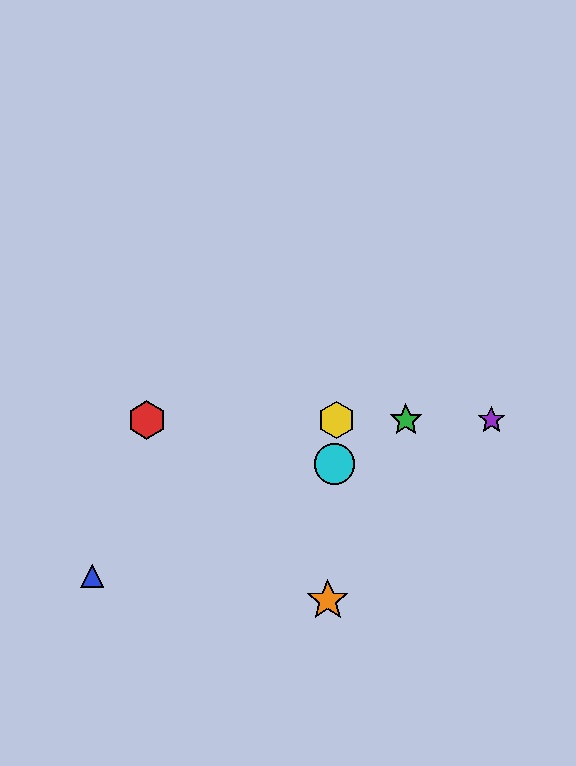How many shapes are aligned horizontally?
4 shapes (the red hexagon, the green star, the yellow hexagon, the purple star) are aligned horizontally.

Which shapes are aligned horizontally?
The red hexagon, the green star, the yellow hexagon, the purple star are aligned horizontally.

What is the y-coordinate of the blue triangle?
The blue triangle is at y≈576.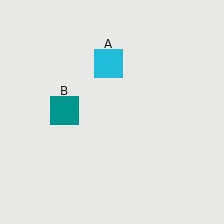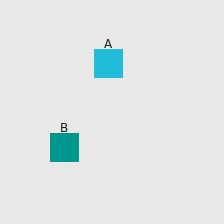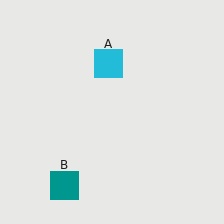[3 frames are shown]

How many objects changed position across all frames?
1 object changed position: teal square (object B).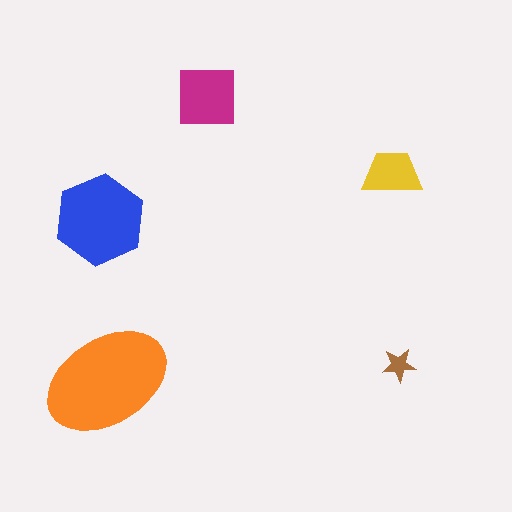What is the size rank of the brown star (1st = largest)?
5th.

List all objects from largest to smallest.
The orange ellipse, the blue hexagon, the magenta square, the yellow trapezoid, the brown star.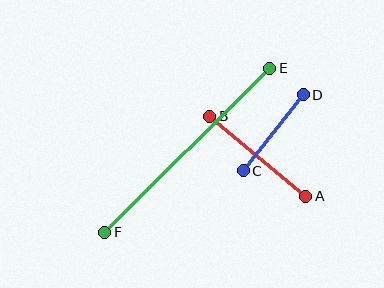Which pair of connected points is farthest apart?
Points E and F are farthest apart.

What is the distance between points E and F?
The distance is approximately 233 pixels.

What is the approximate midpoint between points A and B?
The midpoint is at approximately (258, 156) pixels.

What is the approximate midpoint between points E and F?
The midpoint is at approximately (187, 150) pixels.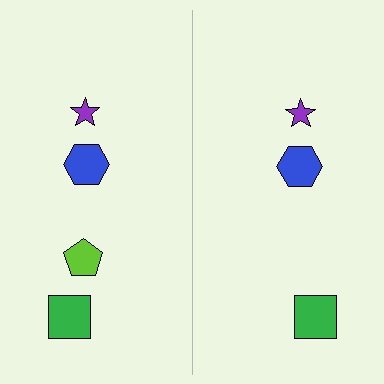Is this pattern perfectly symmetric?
No, the pattern is not perfectly symmetric. A lime pentagon is missing from the right side.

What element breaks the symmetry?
A lime pentagon is missing from the right side.